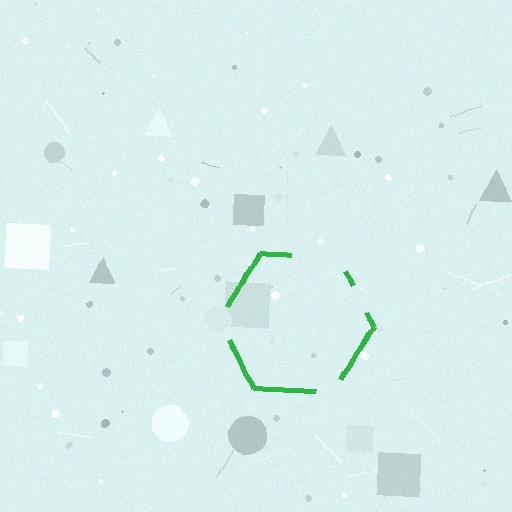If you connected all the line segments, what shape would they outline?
They would outline a hexagon.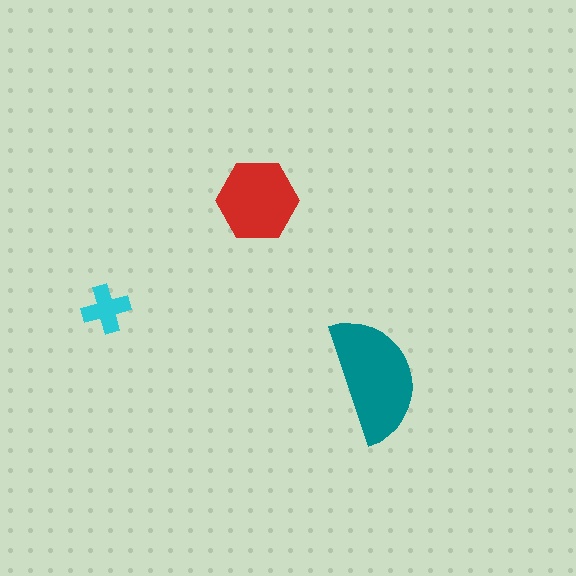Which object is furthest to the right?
The teal semicircle is rightmost.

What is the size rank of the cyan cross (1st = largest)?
3rd.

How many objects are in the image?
There are 3 objects in the image.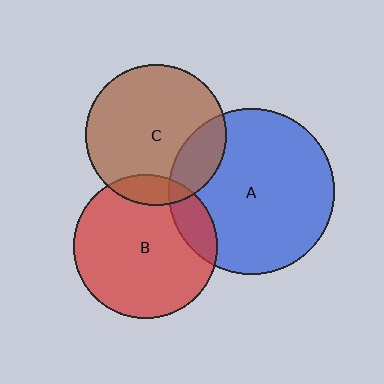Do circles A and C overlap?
Yes.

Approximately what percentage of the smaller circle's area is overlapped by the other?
Approximately 20%.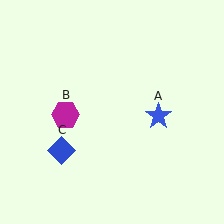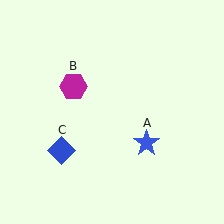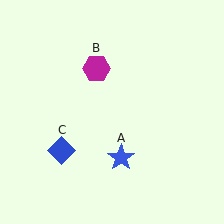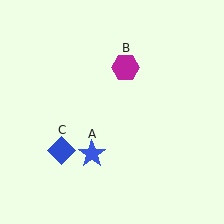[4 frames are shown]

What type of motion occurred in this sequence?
The blue star (object A), magenta hexagon (object B) rotated clockwise around the center of the scene.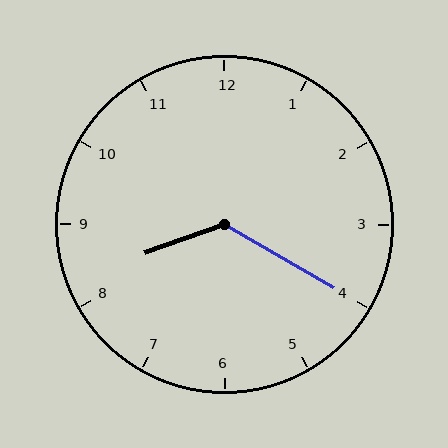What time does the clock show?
8:20.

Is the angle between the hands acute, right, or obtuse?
It is obtuse.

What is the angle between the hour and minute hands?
Approximately 130 degrees.